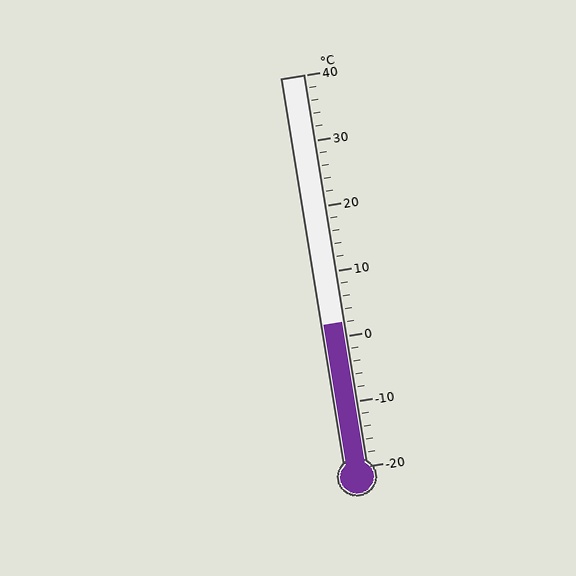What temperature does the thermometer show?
The thermometer shows approximately 2°C.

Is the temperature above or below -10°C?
The temperature is above -10°C.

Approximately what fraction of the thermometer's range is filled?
The thermometer is filled to approximately 35% of its range.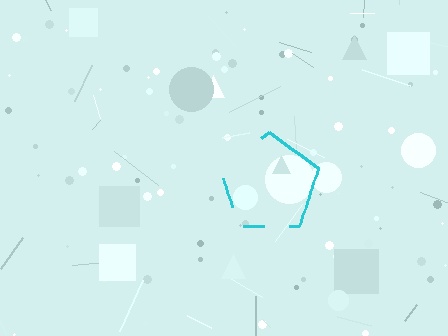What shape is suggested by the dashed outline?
The dashed outline suggests a pentagon.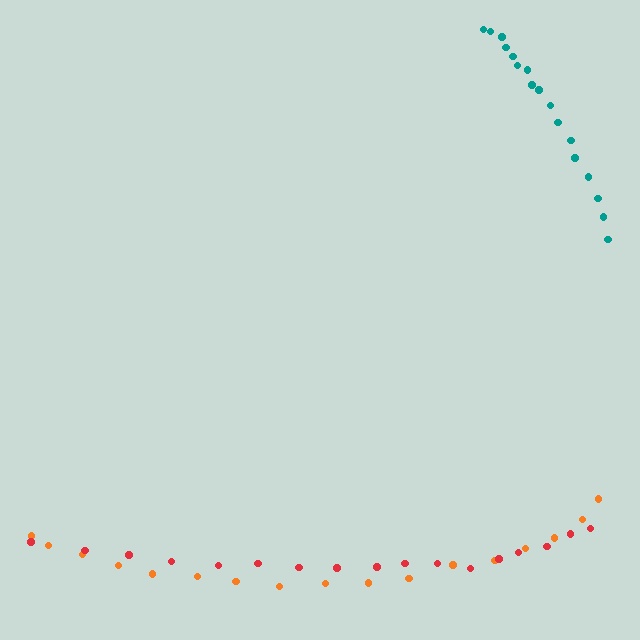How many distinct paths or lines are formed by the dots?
There are 3 distinct paths.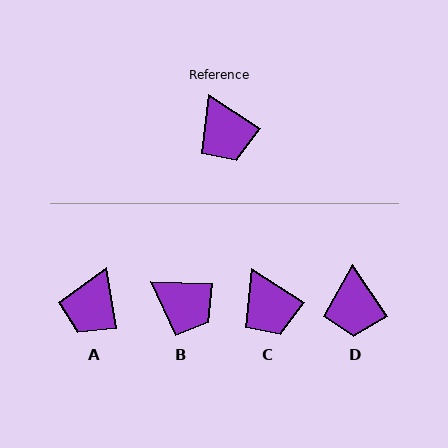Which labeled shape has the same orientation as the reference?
C.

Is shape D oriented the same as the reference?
No, it is off by about 23 degrees.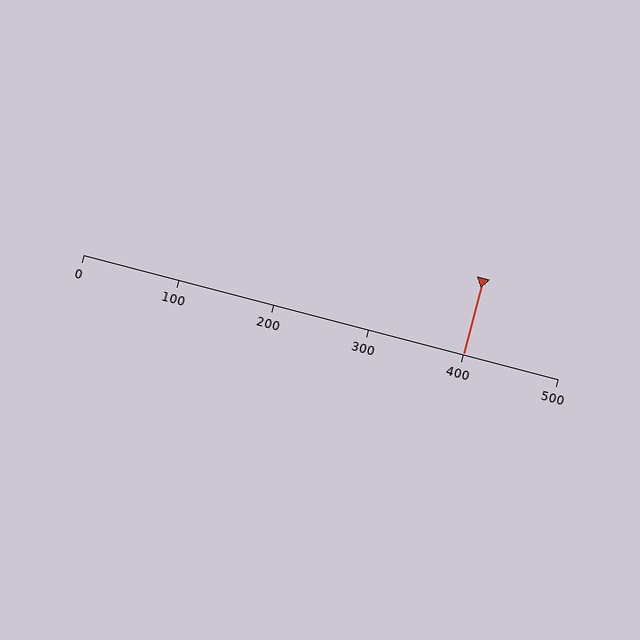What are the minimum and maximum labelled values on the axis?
The axis runs from 0 to 500.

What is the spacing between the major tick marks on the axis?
The major ticks are spaced 100 apart.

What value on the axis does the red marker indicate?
The marker indicates approximately 400.